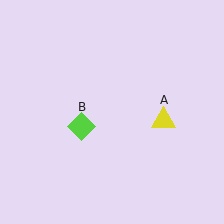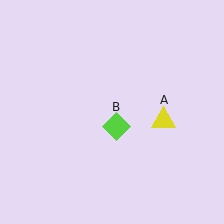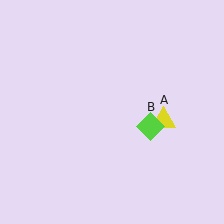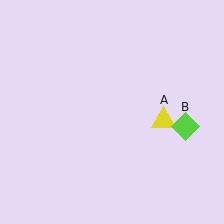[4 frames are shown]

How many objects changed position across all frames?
1 object changed position: lime diamond (object B).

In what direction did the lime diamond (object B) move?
The lime diamond (object B) moved right.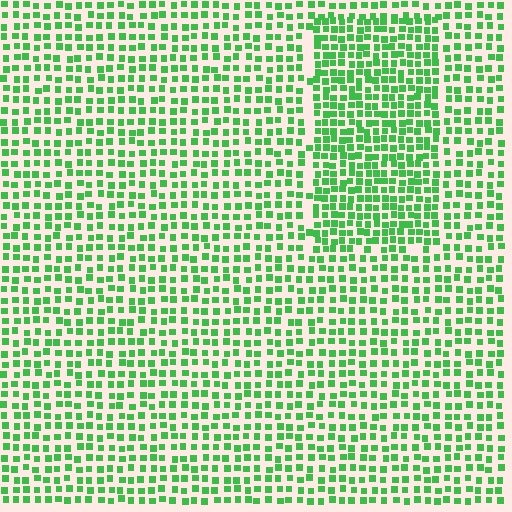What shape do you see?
I see a rectangle.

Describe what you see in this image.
The image contains small green elements arranged at two different densities. A rectangle-shaped region is visible where the elements are more densely packed than the surrounding area.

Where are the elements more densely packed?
The elements are more densely packed inside the rectangle boundary.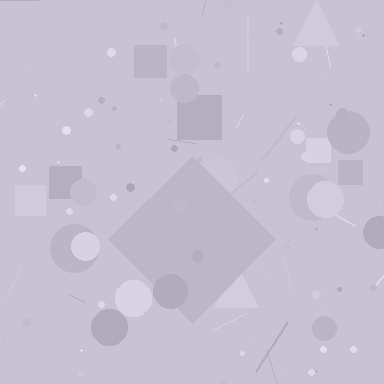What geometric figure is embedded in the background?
A diamond is embedded in the background.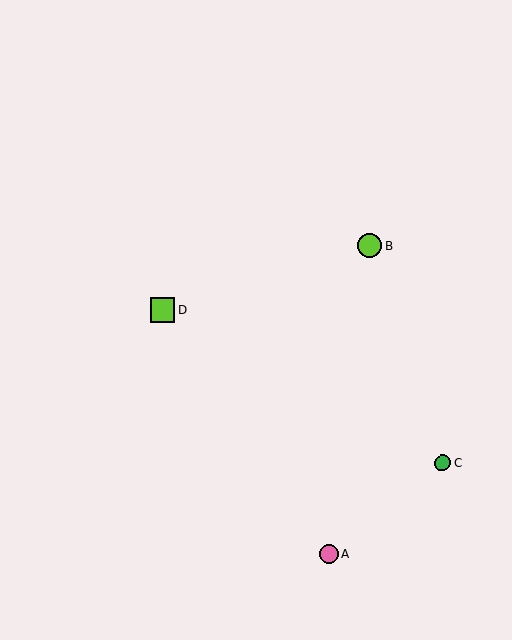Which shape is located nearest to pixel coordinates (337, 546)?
The pink circle (labeled A) at (329, 554) is nearest to that location.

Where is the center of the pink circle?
The center of the pink circle is at (329, 554).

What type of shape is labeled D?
Shape D is a lime square.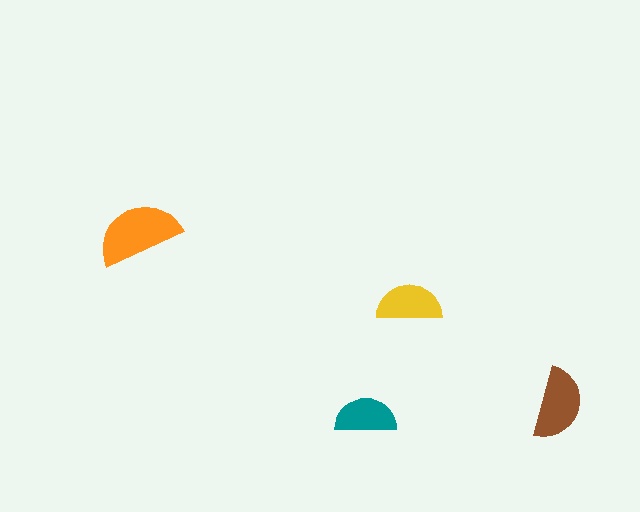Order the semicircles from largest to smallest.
the orange one, the brown one, the yellow one, the teal one.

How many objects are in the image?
There are 4 objects in the image.